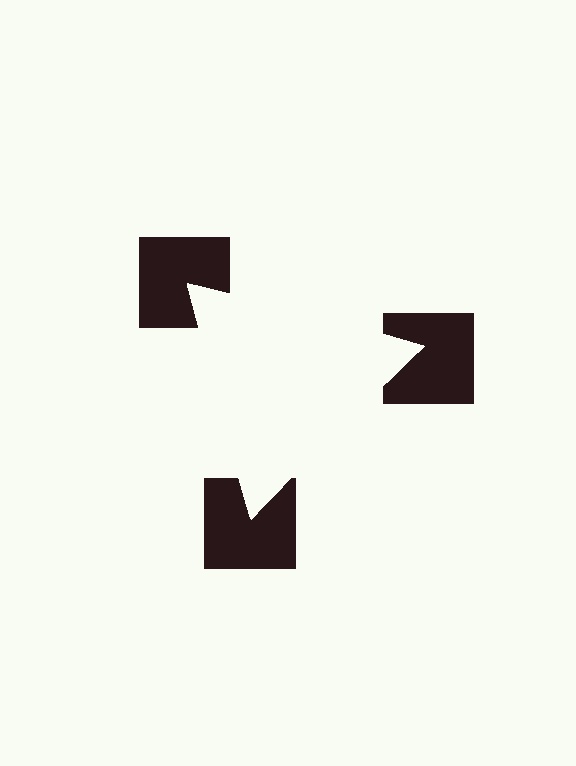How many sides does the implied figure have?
3 sides.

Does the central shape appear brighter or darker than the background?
It typically appears slightly brighter than the background, even though no actual brightness change is drawn.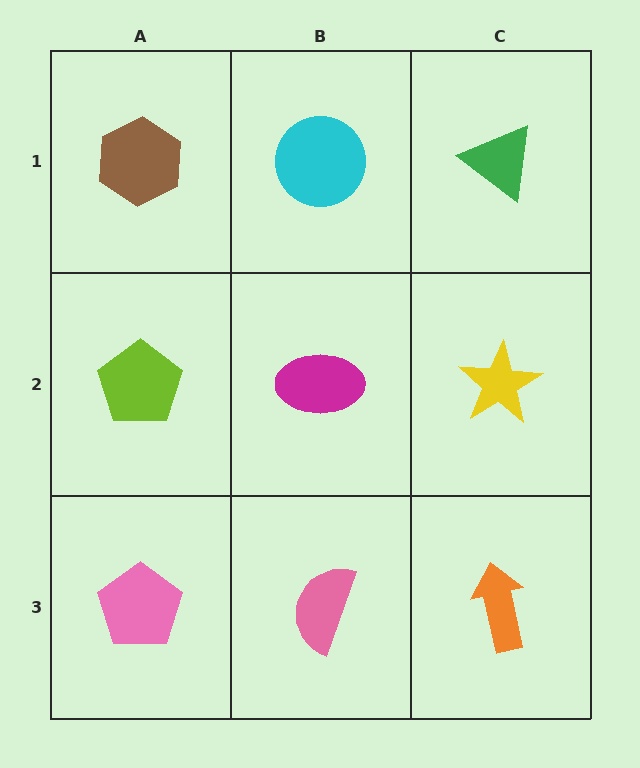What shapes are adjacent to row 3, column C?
A yellow star (row 2, column C), a pink semicircle (row 3, column B).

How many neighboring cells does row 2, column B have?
4.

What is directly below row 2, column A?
A pink pentagon.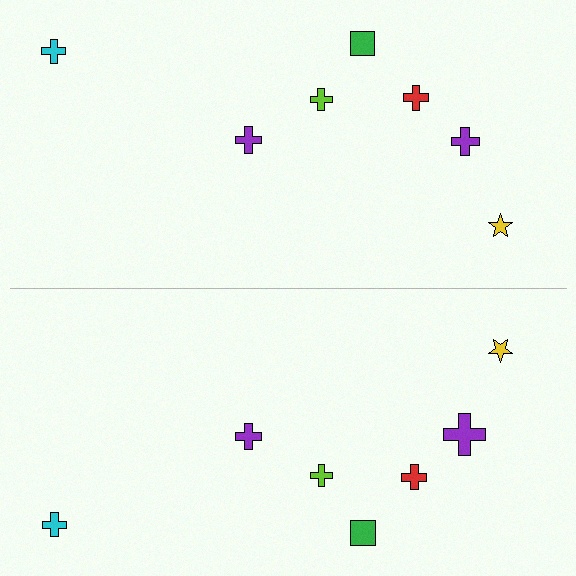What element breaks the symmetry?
The purple cross on the bottom side has a different size than its mirror counterpart.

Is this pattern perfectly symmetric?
No, the pattern is not perfectly symmetric. The purple cross on the bottom side has a different size than its mirror counterpart.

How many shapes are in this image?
There are 14 shapes in this image.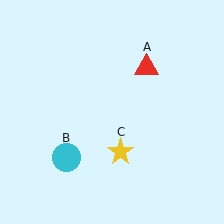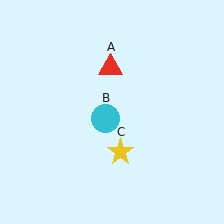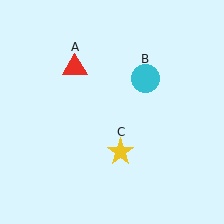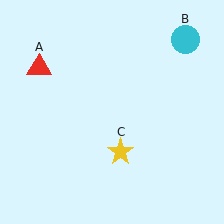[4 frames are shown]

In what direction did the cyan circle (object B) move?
The cyan circle (object B) moved up and to the right.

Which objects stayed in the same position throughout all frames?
Yellow star (object C) remained stationary.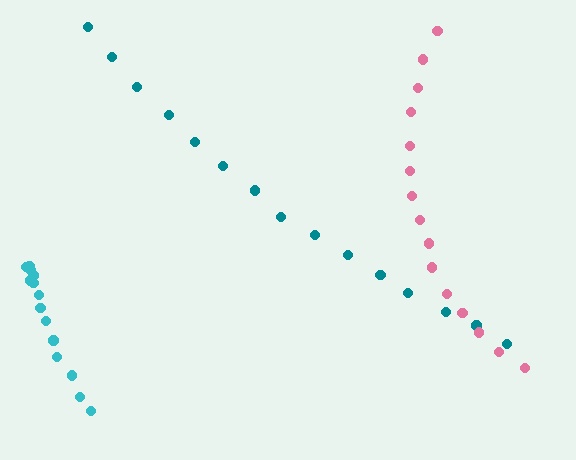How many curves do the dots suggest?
There are 3 distinct paths.